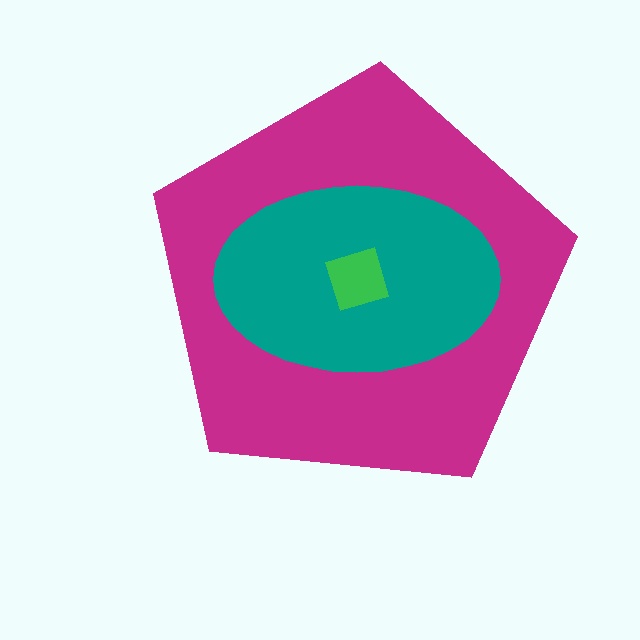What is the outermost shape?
The magenta pentagon.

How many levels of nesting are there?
3.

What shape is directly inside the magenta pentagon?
The teal ellipse.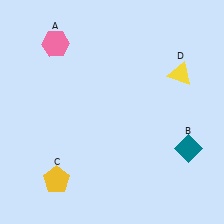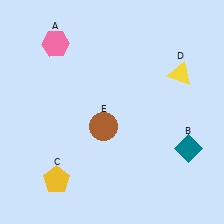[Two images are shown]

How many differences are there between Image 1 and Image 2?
There is 1 difference between the two images.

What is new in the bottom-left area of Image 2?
A brown circle (E) was added in the bottom-left area of Image 2.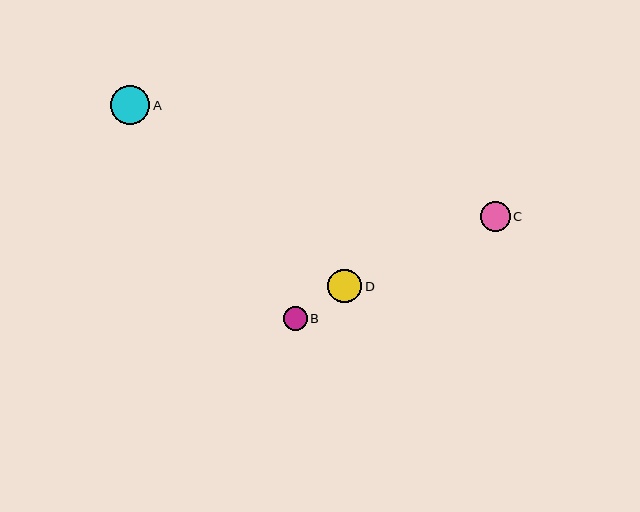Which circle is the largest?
Circle A is the largest with a size of approximately 39 pixels.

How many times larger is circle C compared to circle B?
Circle C is approximately 1.2 times the size of circle B.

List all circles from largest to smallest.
From largest to smallest: A, D, C, B.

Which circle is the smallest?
Circle B is the smallest with a size of approximately 24 pixels.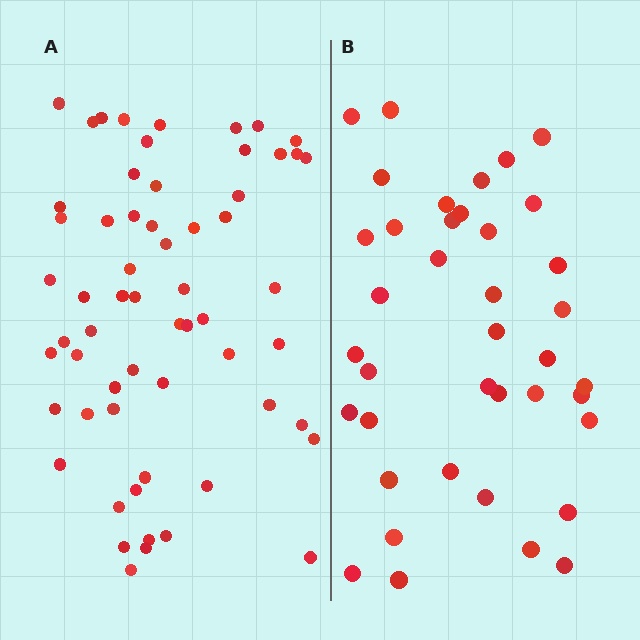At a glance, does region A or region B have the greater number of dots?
Region A (the left region) has more dots.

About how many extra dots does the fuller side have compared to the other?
Region A has approximately 20 more dots than region B.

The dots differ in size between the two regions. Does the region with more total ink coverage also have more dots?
No. Region B has more total ink coverage because its dots are larger, but region A actually contains more individual dots. Total area can be misleading — the number of items is what matters here.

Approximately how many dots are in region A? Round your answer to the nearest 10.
About 60 dots.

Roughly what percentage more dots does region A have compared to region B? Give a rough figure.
About 55% more.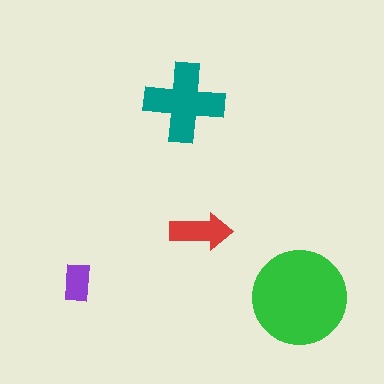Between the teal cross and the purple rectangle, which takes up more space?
The teal cross.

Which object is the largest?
The green circle.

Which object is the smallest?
The purple rectangle.